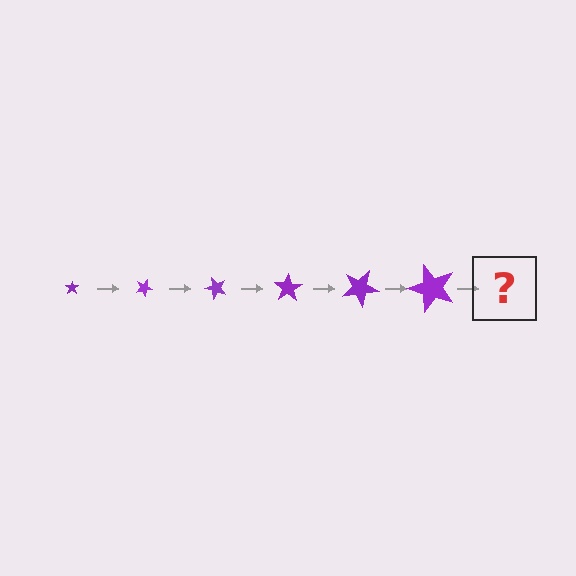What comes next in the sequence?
The next element should be a star, larger than the previous one and rotated 150 degrees from the start.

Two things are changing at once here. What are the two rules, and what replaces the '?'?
The two rules are that the star grows larger each step and it rotates 25 degrees each step. The '?' should be a star, larger than the previous one and rotated 150 degrees from the start.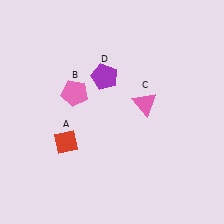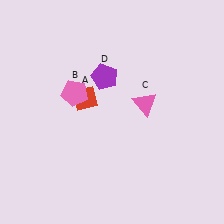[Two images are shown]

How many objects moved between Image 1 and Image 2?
1 object moved between the two images.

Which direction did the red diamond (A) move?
The red diamond (A) moved up.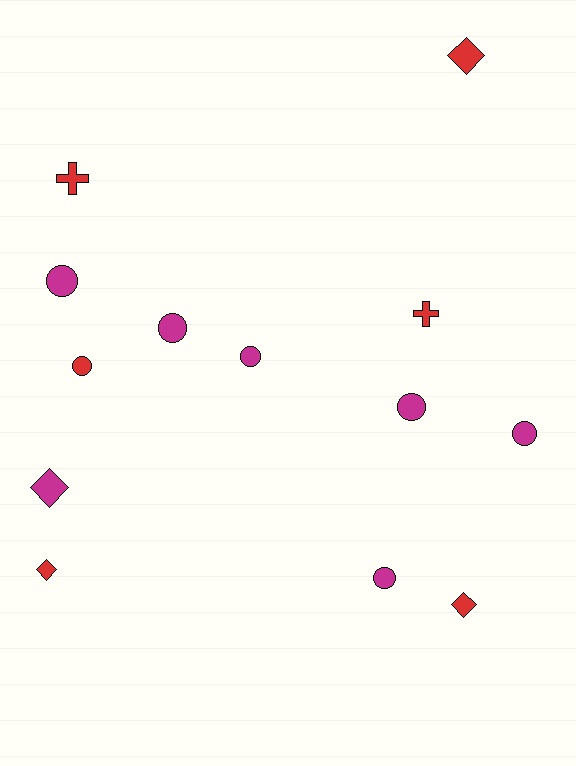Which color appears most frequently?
Magenta, with 7 objects.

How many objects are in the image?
There are 13 objects.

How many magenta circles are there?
There are 6 magenta circles.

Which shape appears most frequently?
Circle, with 7 objects.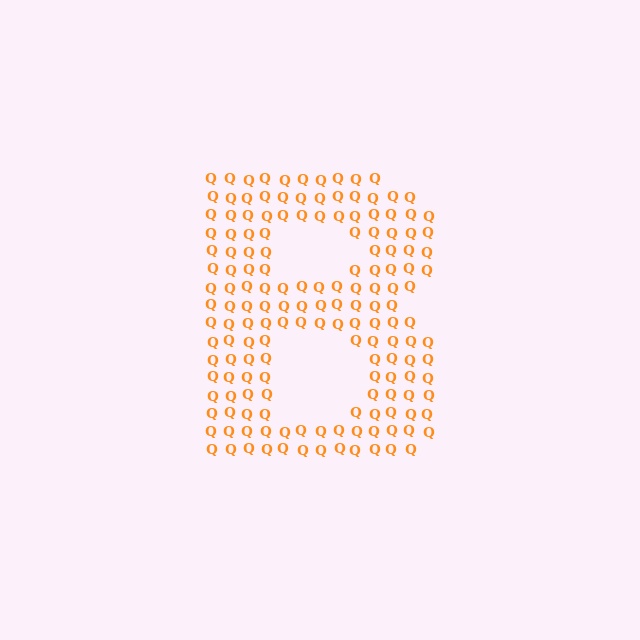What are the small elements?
The small elements are letter Q's.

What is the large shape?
The large shape is the letter B.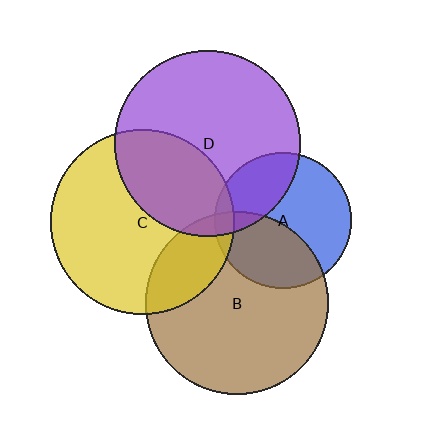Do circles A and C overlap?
Yes.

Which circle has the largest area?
Circle D (purple).